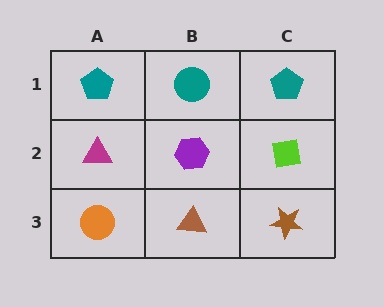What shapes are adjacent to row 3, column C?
A lime square (row 2, column C), a brown triangle (row 3, column B).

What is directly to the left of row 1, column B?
A teal pentagon.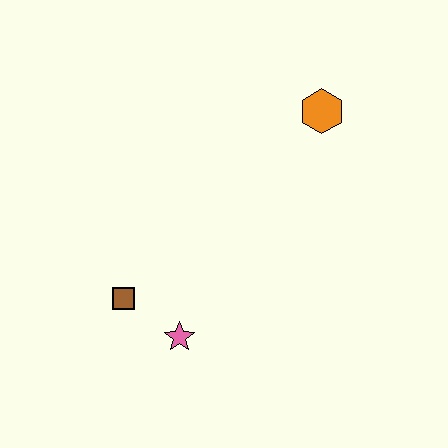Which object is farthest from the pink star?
The orange hexagon is farthest from the pink star.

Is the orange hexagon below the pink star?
No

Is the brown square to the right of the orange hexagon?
No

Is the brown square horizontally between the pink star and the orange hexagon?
No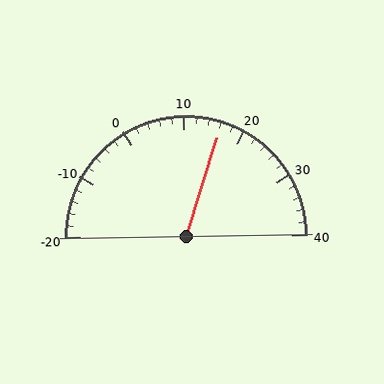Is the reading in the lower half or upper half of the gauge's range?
The reading is in the upper half of the range (-20 to 40).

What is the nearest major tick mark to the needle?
The nearest major tick mark is 20.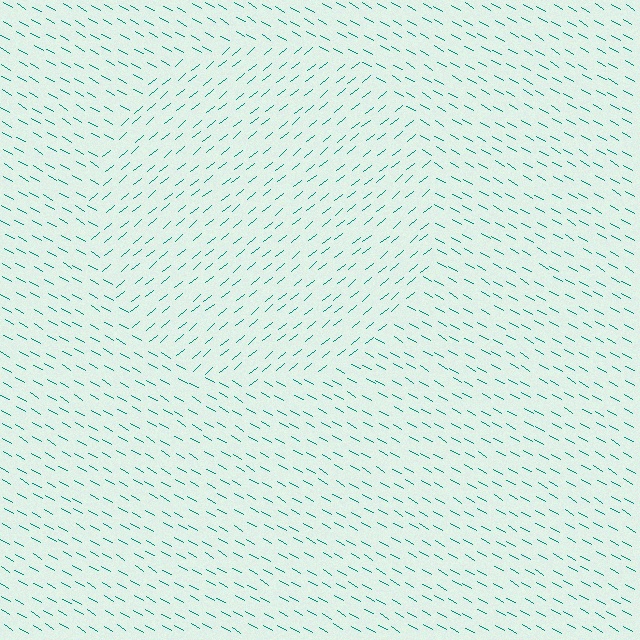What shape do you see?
I see a circle.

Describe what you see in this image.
The image is filled with small teal line segments. A circle region in the image has lines oriented differently from the surrounding lines, creating a visible texture boundary.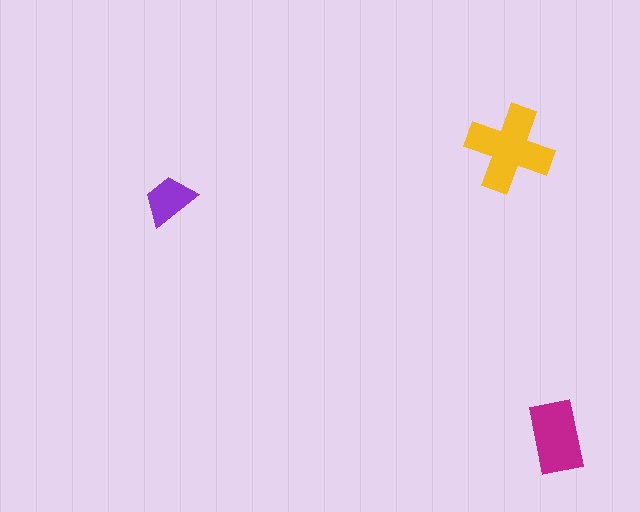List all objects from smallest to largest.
The purple trapezoid, the magenta rectangle, the yellow cross.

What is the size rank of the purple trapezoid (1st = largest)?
3rd.